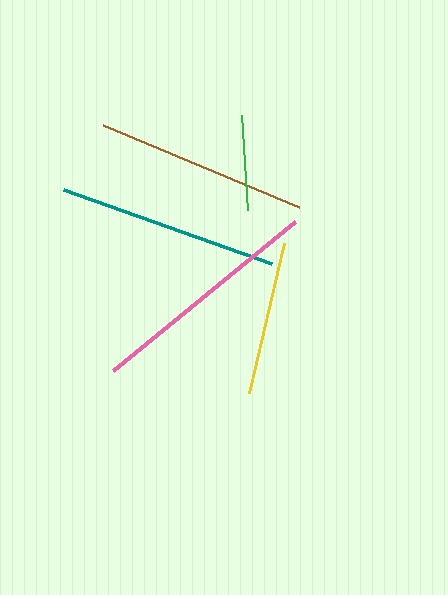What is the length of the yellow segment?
The yellow segment is approximately 154 pixels long.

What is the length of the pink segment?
The pink segment is approximately 235 pixels long.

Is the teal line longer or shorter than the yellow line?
The teal line is longer than the yellow line.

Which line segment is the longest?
The pink line is the longest at approximately 235 pixels.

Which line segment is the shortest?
The green line is the shortest at approximately 95 pixels.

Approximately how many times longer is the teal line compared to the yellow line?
The teal line is approximately 1.4 times the length of the yellow line.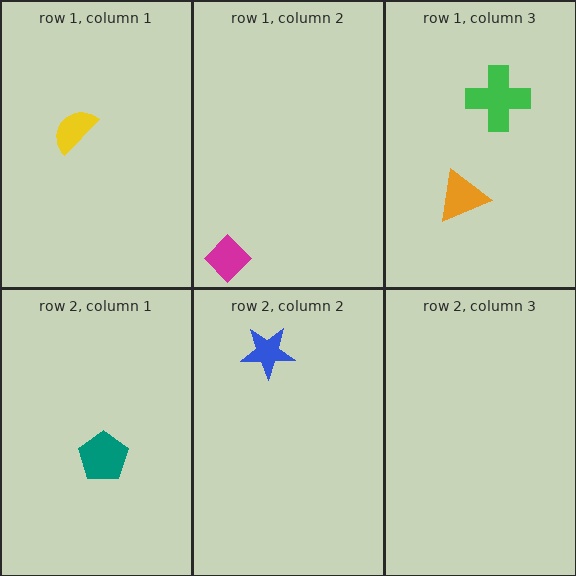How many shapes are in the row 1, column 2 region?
1.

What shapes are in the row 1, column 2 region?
The magenta diamond.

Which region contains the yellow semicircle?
The row 1, column 1 region.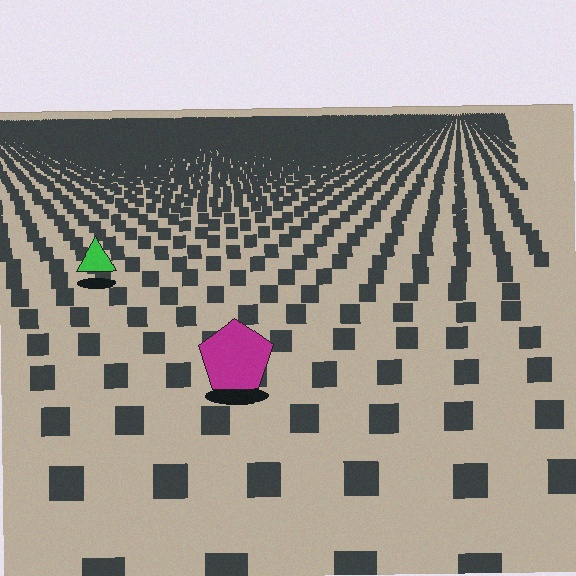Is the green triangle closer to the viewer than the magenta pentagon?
No. The magenta pentagon is closer — you can tell from the texture gradient: the ground texture is coarser near it.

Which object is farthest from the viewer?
The green triangle is farthest from the viewer. It appears smaller and the ground texture around it is denser.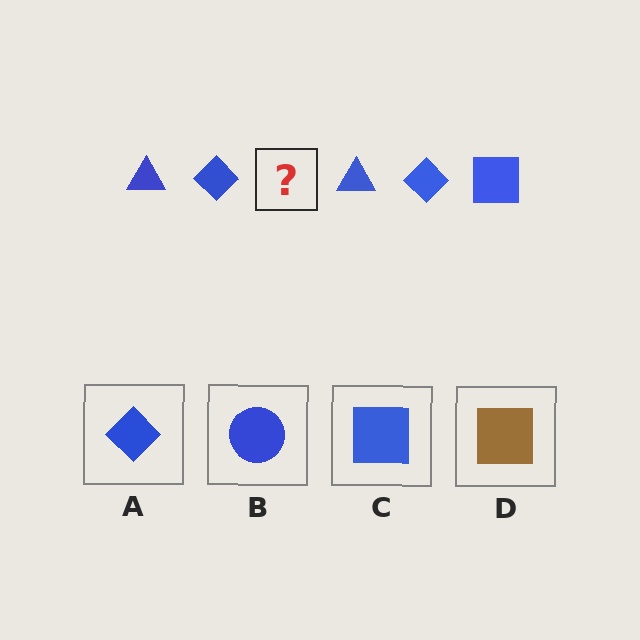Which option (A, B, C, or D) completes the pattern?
C.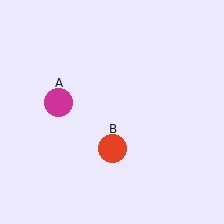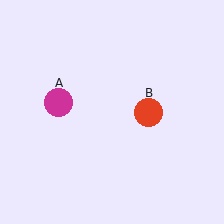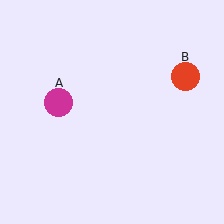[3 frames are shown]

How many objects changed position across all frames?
1 object changed position: red circle (object B).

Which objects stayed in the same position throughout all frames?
Magenta circle (object A) remained stationary.